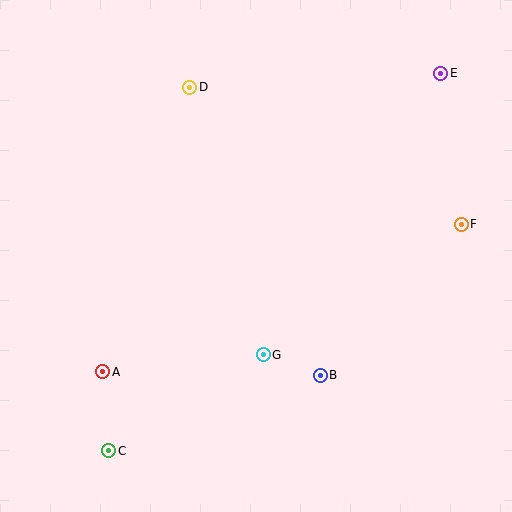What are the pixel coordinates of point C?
Point C is at (109, 451).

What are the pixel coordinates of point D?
Point D is at (190, 87).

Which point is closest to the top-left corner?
Point D is closest to the top-left corner.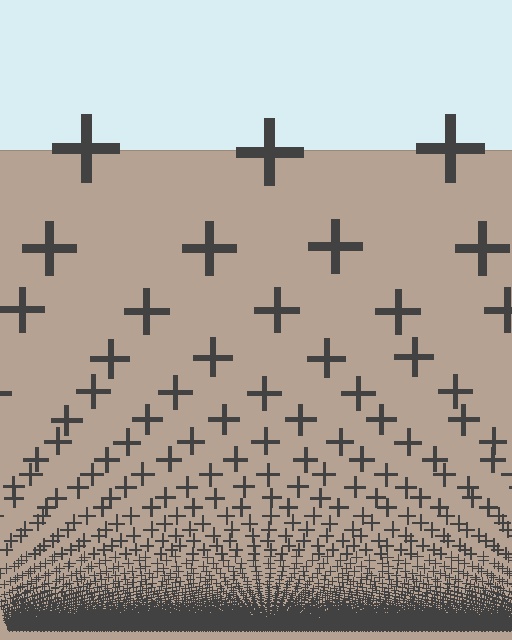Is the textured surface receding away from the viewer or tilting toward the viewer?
The surface appears to tilt toward the viewer. Texture elements get larger and sparser toward the top.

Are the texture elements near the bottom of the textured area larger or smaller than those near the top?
Smaller. The gradient is inverted — elements near the bottom are smaller and denser.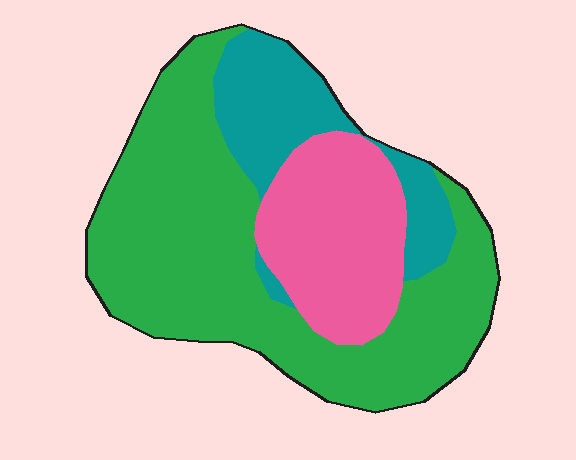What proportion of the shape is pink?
Pink takes up about one quarter (1/4) of the shape.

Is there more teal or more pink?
Pink.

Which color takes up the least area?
Teal, at roughly 20%.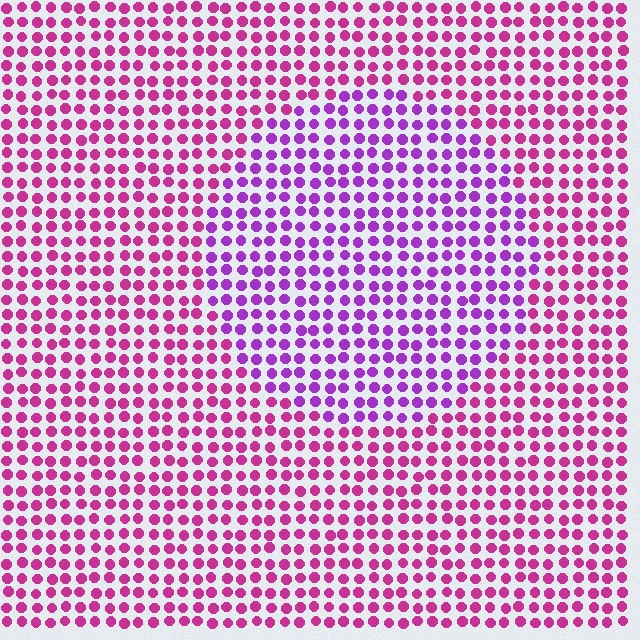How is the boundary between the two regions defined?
The boundary is defined purely by a slight shift in hue (about 35 degrees). Spacing, size, and orientation are identical on both sides.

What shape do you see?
I see a circle.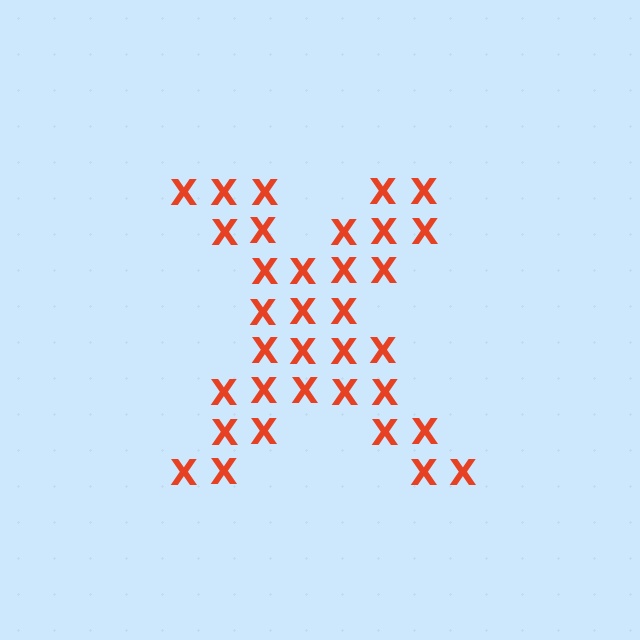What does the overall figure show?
The overall figure shows the letter X.